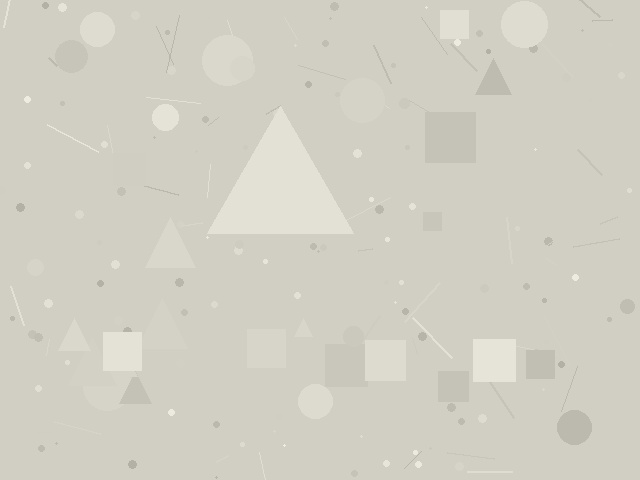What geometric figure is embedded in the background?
A triangle is embedded in the background.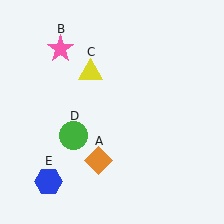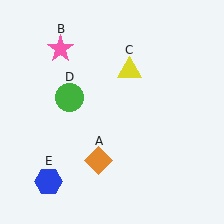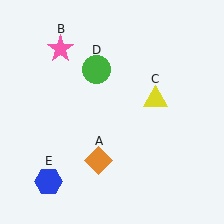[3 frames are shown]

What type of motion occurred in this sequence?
The yellow triangle (object C), green circle (object D) rotated clockwise around the center of the scene.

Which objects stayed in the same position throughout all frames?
Orange diamond (object A) and pink star (object B) and blue hexagon (object E) remained stationary.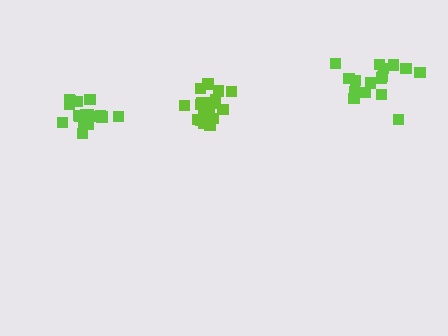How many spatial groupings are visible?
There are 3 spatial groupings.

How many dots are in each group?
Group 1: 21 dots, Group 2: 19 dots, Group 3: 16 dots (56 total).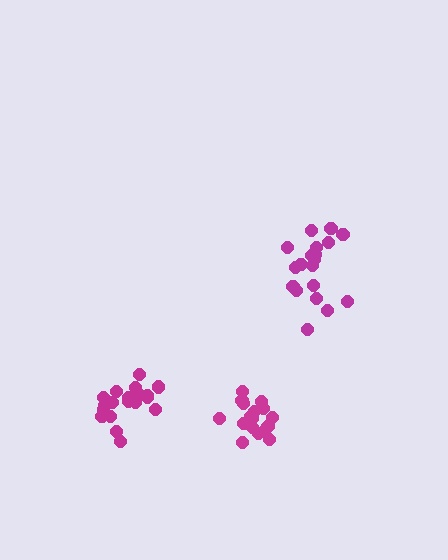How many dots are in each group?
Group 1: 19 dots, Group 2: 17 dots, Group 3: 19 dots (55 total).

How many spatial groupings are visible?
There are 3 spatial groupings.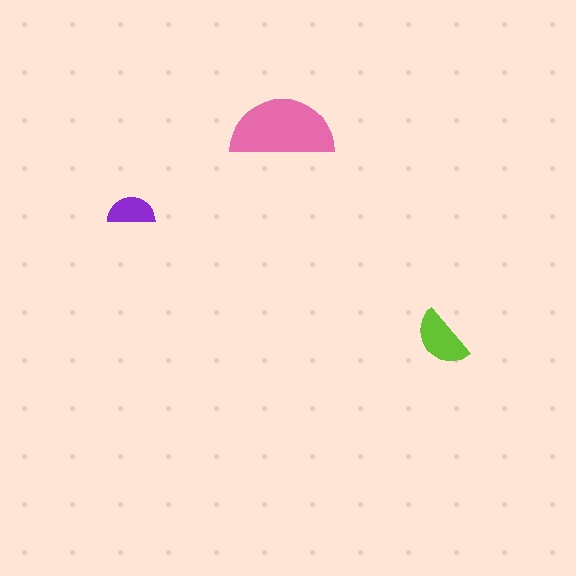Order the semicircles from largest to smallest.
the pink one, the lime one, the purple one.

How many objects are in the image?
There are 3 objects in the image.